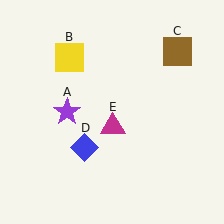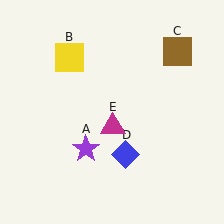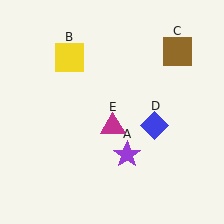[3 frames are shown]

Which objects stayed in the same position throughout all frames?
Yellow square (object B) and brown square (object C) and magenta triangle (object E) remained stationary.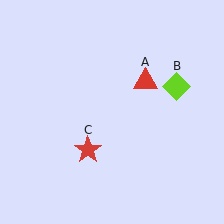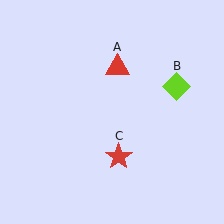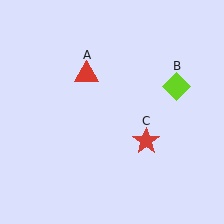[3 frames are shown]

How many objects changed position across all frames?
2 objects changed position: red triangle (object A), red star (object C).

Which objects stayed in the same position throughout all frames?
Lime diamond (object B) remained stationary.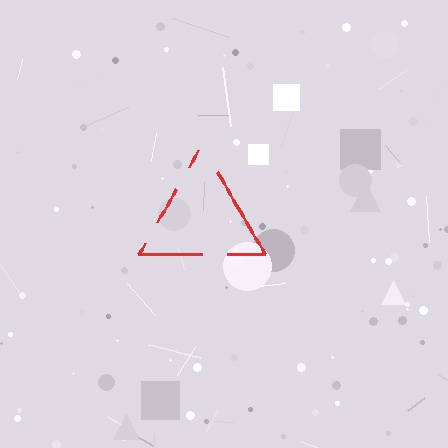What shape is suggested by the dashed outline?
The dashed outline suggests a triangle.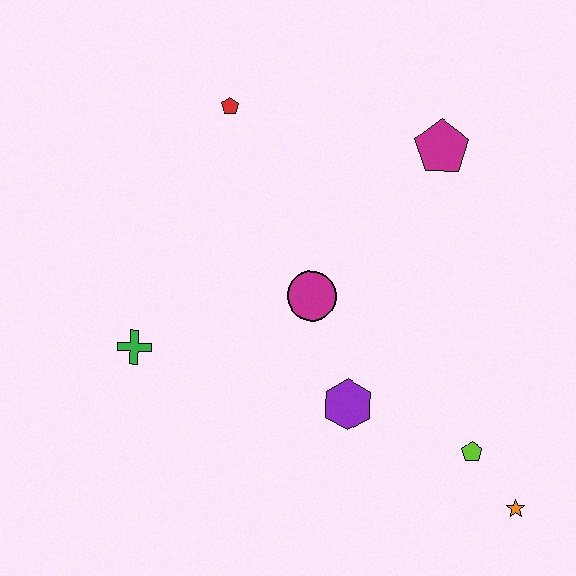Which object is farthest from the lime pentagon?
The red pentagon is farthest from the lime pentagon.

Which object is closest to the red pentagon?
The magenta circle is closest to the red pentagon.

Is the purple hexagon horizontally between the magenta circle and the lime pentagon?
Yes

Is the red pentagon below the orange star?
No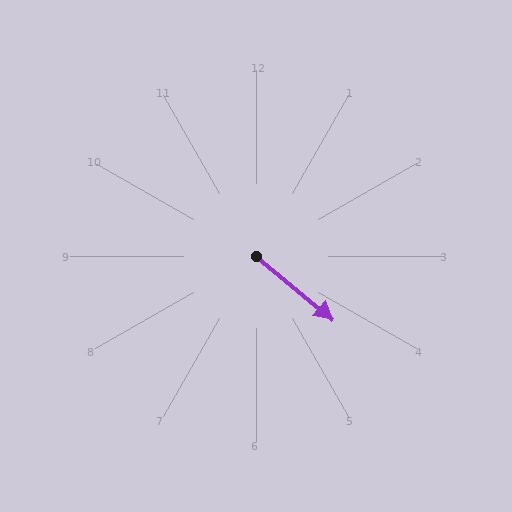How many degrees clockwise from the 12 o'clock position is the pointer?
Approximately 129 degrees.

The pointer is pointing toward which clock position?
Roughly 4 o'clock.